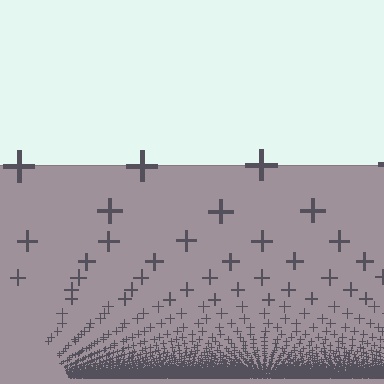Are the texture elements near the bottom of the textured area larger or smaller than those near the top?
Smaller. The gradient is inverted — elements near the bottom are smaller and denser.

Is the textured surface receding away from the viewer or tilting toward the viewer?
The surface appears to tilt toward the viewer. Texture elements get larger and sparser toward the top.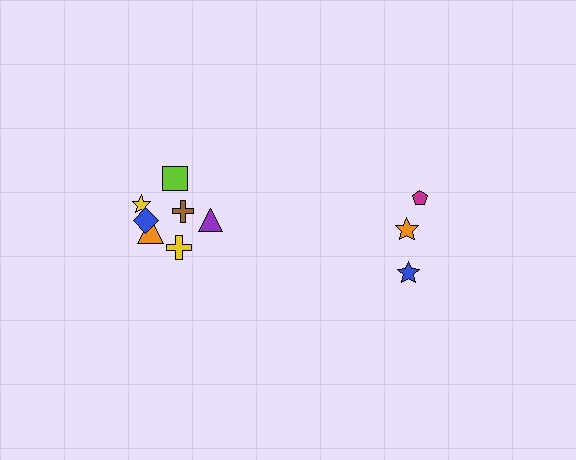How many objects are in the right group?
There are 3 objects.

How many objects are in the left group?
There are 7 objects.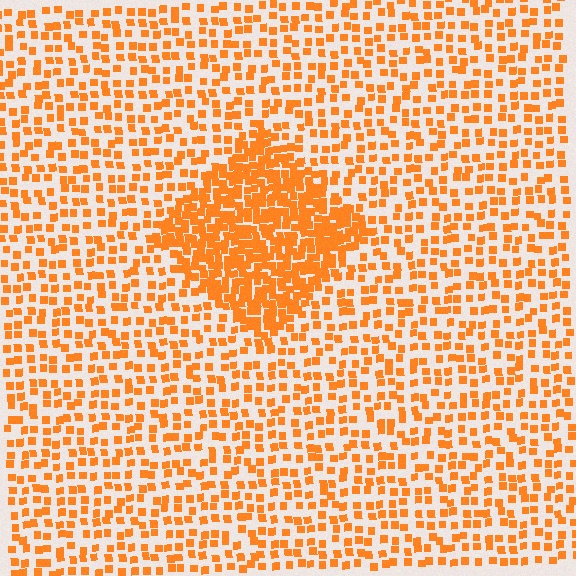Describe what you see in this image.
The image contains small orange elements arranged at two different densities. A diamond-shaped region is visible where the elements are more densely packed than the surrounding area.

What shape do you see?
I see a diamond.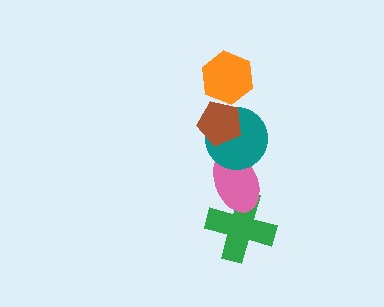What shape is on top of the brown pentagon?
The orange hexagon is on top of the brown pentagon.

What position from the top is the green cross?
The green cross is 5th from the top.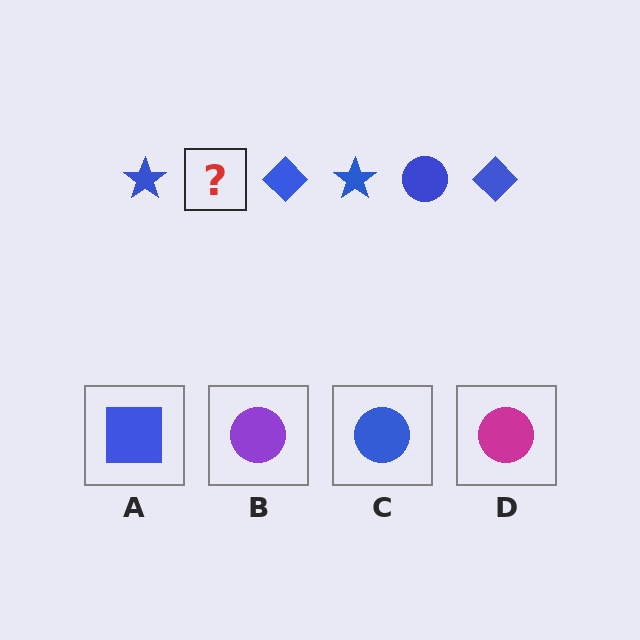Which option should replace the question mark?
Option C.